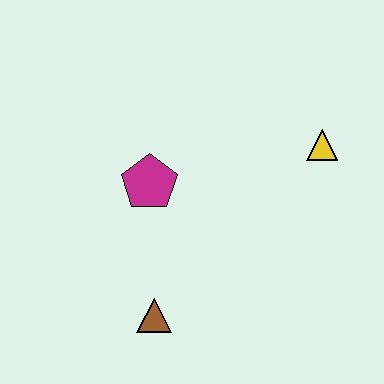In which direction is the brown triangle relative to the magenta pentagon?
The brown triangle is below the magenta pentagon.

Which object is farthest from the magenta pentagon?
The yellow triangle is farthest from the magenta pentagon.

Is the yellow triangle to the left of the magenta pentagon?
No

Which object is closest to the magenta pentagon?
The brown triangle is closest to the magenta pentagon.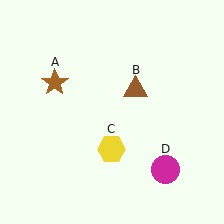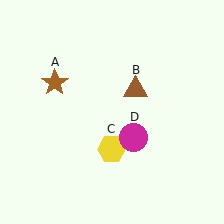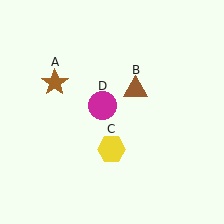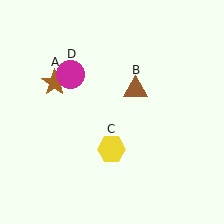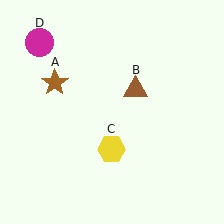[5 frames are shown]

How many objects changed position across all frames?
1 object changed position: magenta circle (object D).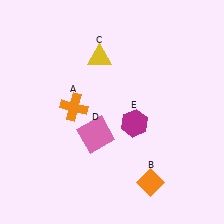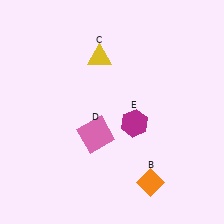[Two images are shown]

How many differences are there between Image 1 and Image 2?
There is 1 difference between the two images.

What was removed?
The orange cross (A) was removed in Image 2.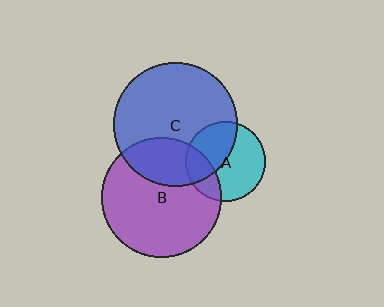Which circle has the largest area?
Circle C (blue).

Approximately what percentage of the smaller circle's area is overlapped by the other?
Approximately 30%.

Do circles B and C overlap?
Yes.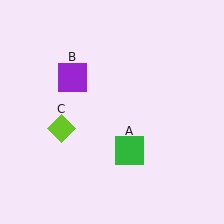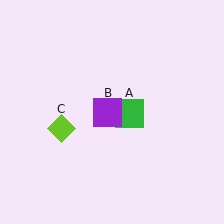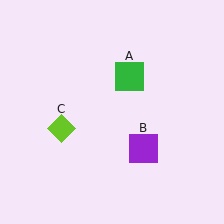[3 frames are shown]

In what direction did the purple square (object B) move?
The purple square (object B) moved down and to the right.